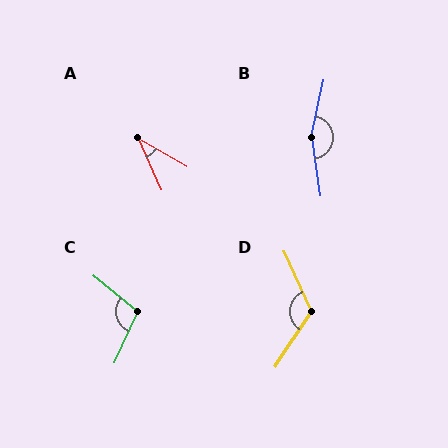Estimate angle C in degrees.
Approximately 104 degrees.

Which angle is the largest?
B, at approximately 160 degrees.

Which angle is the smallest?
A, at approximately 35 degrees.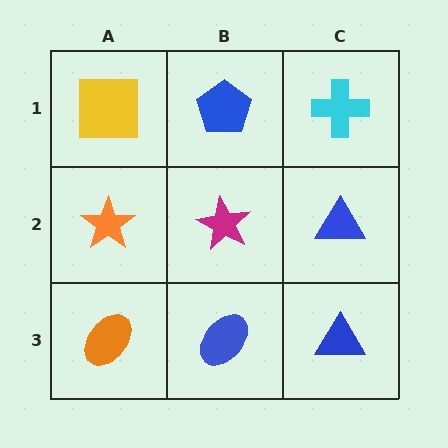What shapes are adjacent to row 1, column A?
An orange star (row 2, column A), a blue pentagon (row 1, column B).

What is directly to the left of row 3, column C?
A blue ellipse.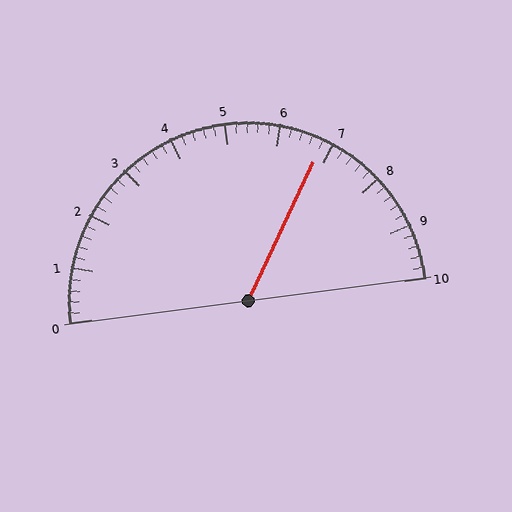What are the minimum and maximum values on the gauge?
The gauge ranges from 0 to 10.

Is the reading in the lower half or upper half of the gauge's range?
The reading is in the upper half of the range (0 to 10).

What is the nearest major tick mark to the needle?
The nearest major tick mark is 7.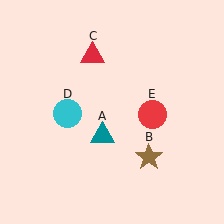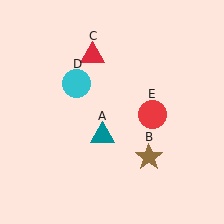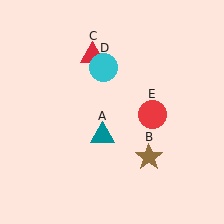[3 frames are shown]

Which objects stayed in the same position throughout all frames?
Teal triangle (object A) and brown star (object B) and red triangle (object C) and red circle (object E) remained stationary.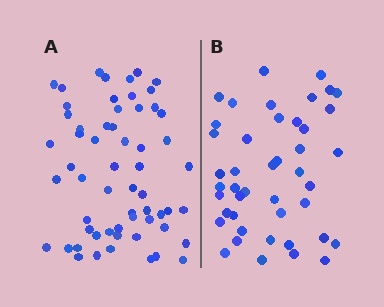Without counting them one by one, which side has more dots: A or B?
Region A (the left region) has more dots.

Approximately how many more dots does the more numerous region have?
Region A has approximately 15 more dots than region B.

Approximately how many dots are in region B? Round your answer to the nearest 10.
About 40 dots. (The exact count is 44, which rounds to 40.)